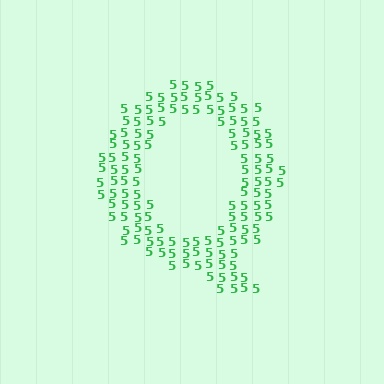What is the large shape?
The large shape is the letter Q.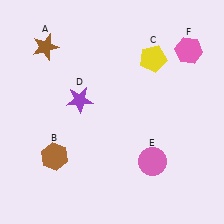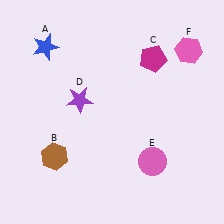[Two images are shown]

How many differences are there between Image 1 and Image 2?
There are 2 differences between the two images.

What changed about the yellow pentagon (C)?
In Image 1, C is yellow. In Image 2, it changed to magenta.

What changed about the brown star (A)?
In Image 1, A is brown. In Image 2, it changed to blue.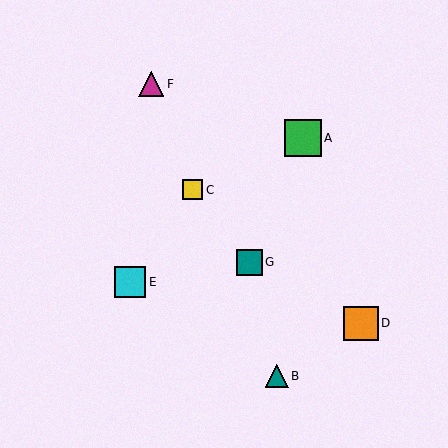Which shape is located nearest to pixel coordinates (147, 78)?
The magenta triangle (labeled F) at (151, 84) is nearest to that location.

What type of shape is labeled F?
Shape F is a magenta triangle.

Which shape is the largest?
The green square (labeled A) is the largest.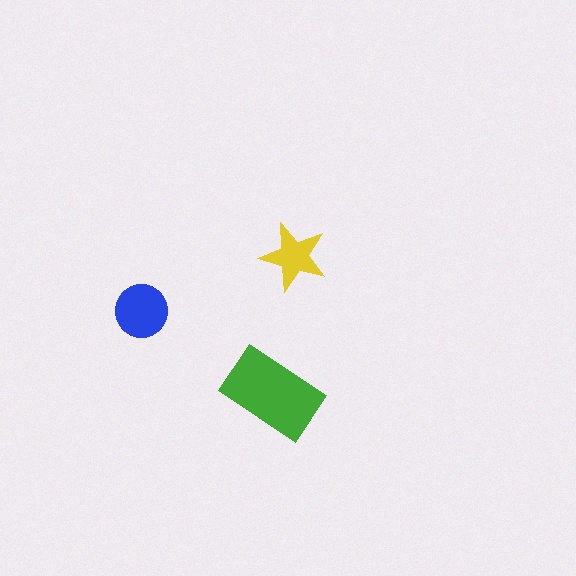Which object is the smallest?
The yellow star.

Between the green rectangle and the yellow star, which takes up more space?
The green rectangle.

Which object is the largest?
The green rectangle.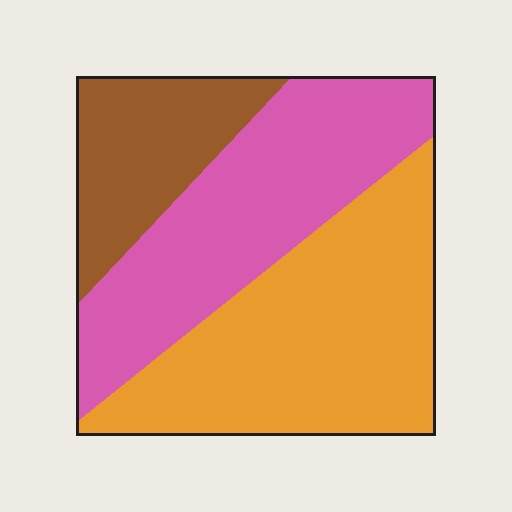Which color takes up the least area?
Brown, at roughly 20%.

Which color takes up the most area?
Orange, at roughly 45%.